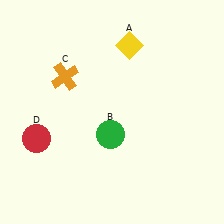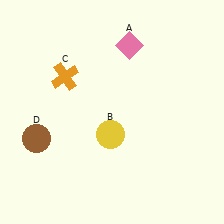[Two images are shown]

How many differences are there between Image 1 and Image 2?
There are 3 differences between the two images.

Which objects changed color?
A changed from yellow to pink. B changed from green to yellow. D changed from red to brown.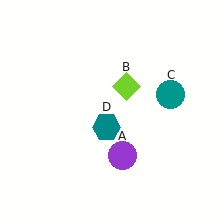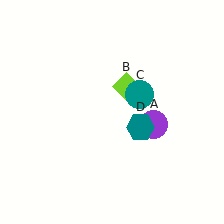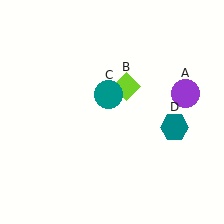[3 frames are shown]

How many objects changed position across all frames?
3 objects changed position: purple circle (object A), teal circle (object C), teal hexagon (object D).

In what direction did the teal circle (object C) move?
The teal circle (object C) moved left.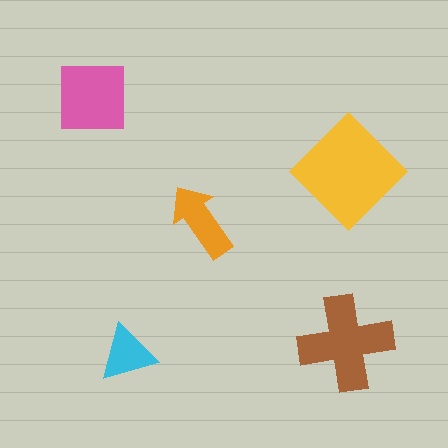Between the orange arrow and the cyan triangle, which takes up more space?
The orange arrow.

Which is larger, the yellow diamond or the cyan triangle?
The yellow diamond.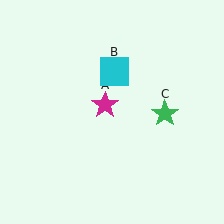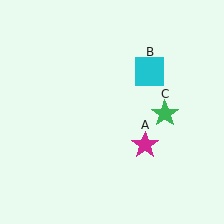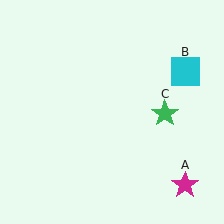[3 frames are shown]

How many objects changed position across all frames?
2 objects changed position: magenta star (object A), cyan square (object B).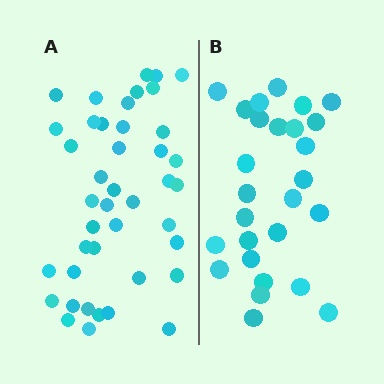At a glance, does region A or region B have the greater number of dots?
Region A (the left region) has more dots.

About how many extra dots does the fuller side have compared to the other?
Region A has approximately 15 more dots than region B.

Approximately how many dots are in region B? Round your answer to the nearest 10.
About 30 dots. (The exact count is 27, which rounds to 30.)